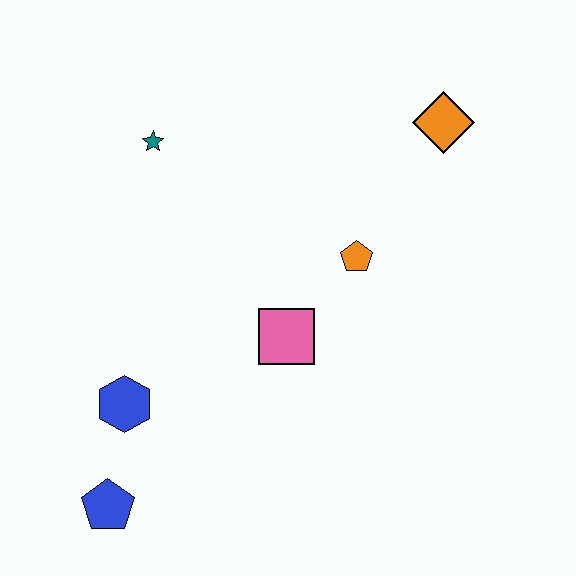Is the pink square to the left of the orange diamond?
Yes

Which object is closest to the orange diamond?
The orange pentagon is closest to the orange diamond.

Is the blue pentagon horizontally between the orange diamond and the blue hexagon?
No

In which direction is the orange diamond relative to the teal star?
The orange diamond is to the right of the teal star.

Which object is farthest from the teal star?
The blue pentagon is farthest from the teal star.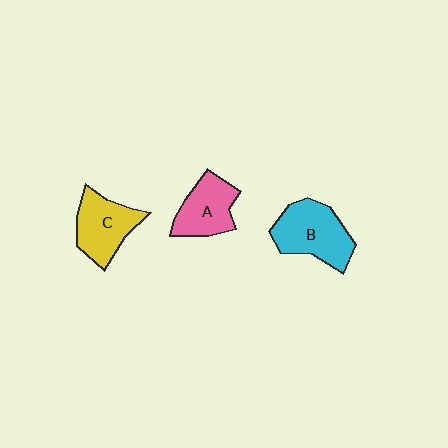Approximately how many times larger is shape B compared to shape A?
Approximately 1.3 times.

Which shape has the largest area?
Shape B (cyan).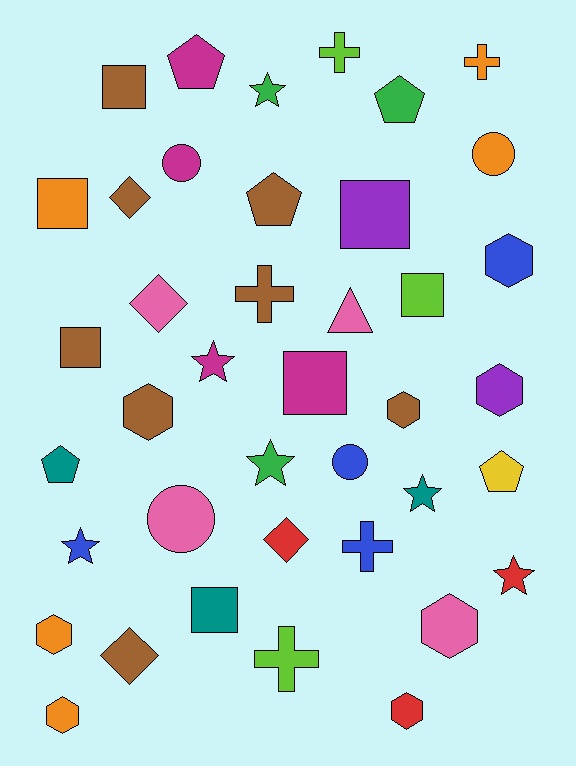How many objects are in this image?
There are 40 objects.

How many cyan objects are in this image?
There are no cyan objects.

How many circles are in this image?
There are 4 circles.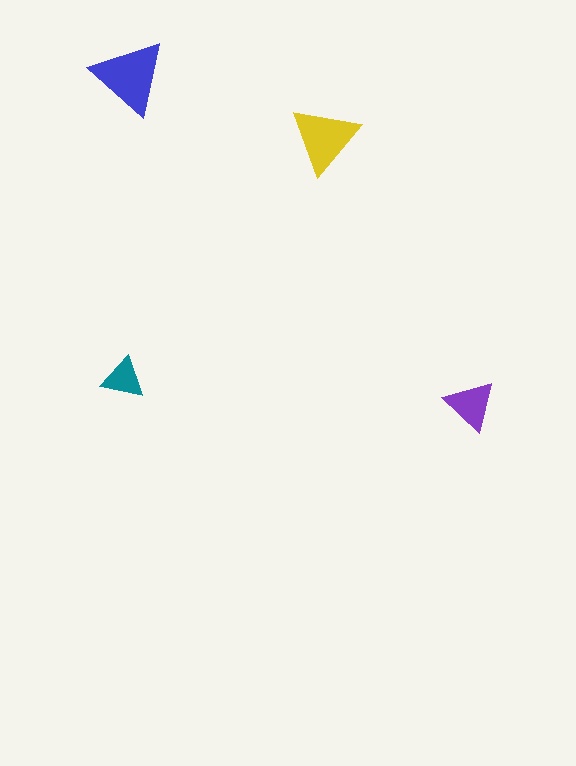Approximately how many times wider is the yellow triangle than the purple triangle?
About 1.5 times wider.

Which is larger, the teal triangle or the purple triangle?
The purple one.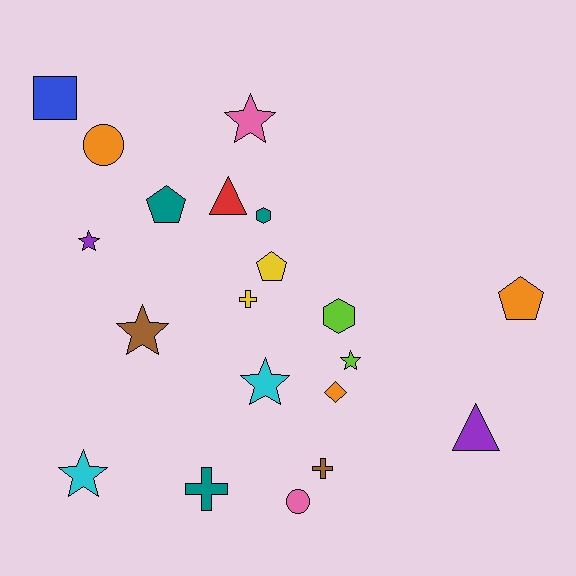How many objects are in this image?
There are 20 objects.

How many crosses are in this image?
There are 3 crosses.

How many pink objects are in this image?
There are 2 pink objects.